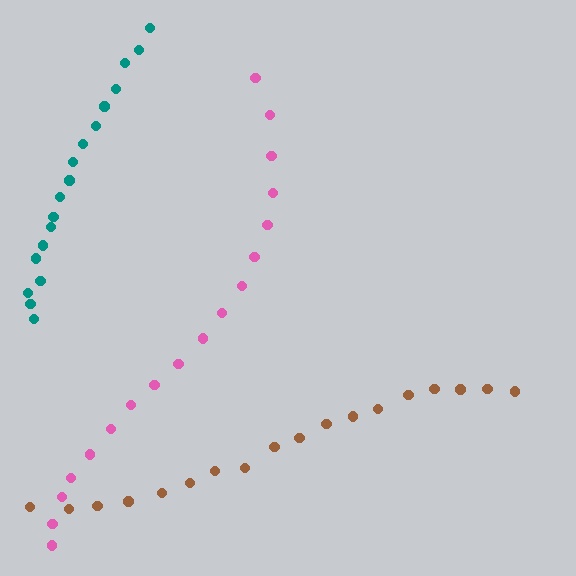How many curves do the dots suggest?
There are 3 distinct paths.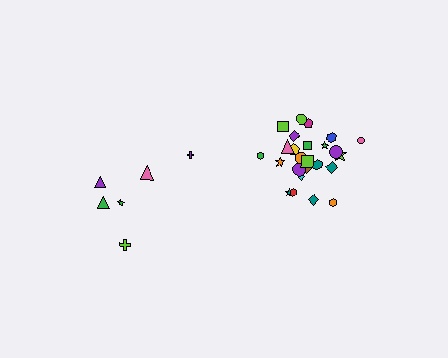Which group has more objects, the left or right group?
The right group.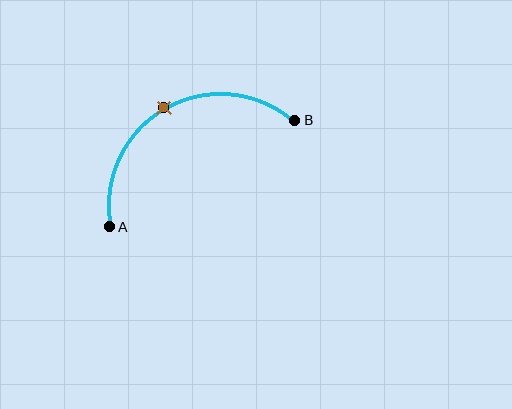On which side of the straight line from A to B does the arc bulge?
The arc bulges above the straight line connecting A and B.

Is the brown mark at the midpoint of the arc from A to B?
Yes. The brown mark lies on the arc at equal arc-length from both A and B — it is the arc midpoint.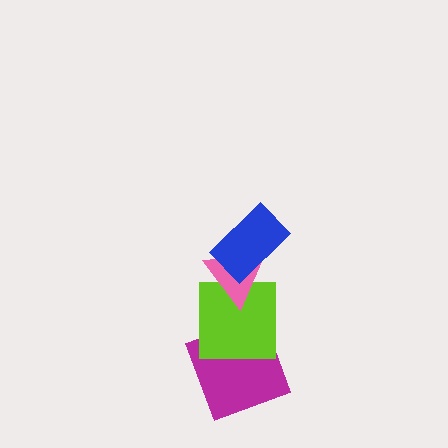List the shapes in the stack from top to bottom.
From top to bottom: the blue rectangle, the pink triangle, the lime square, the magenta square.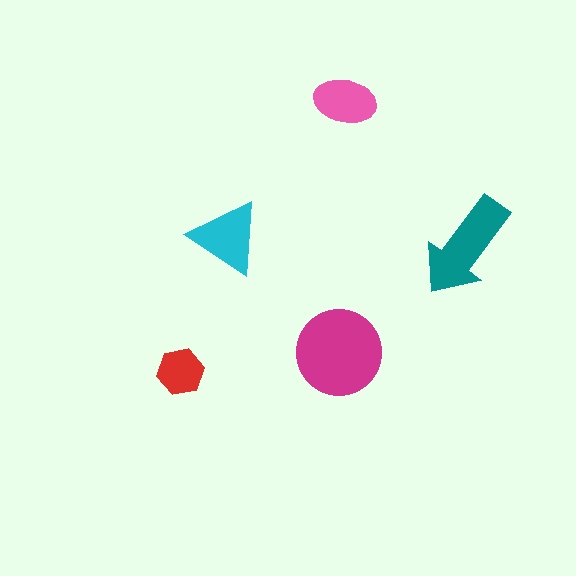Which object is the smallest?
The red hexagon.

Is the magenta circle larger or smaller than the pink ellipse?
Larger.